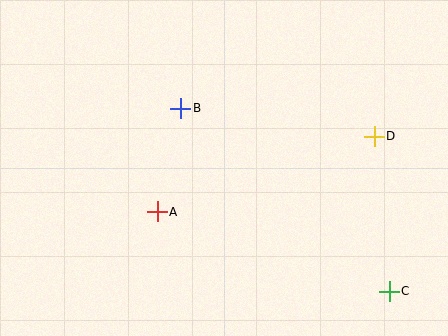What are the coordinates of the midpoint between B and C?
The midpoint between B and C is at (285, 200).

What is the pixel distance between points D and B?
The distance between D and B is 196 pixels.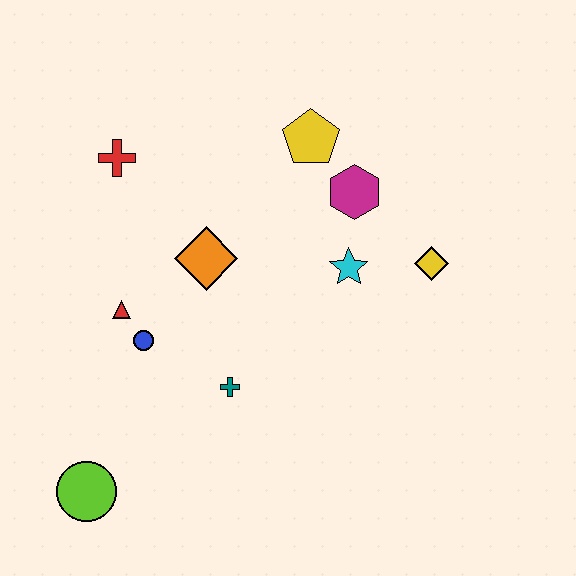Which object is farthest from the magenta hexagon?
The lime circle is farthest from the magenta hexagon.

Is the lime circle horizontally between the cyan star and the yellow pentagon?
No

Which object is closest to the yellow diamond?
The cyan star is closest to the yellow diamond.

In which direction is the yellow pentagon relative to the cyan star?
The yellow pentagon is above the cyan star.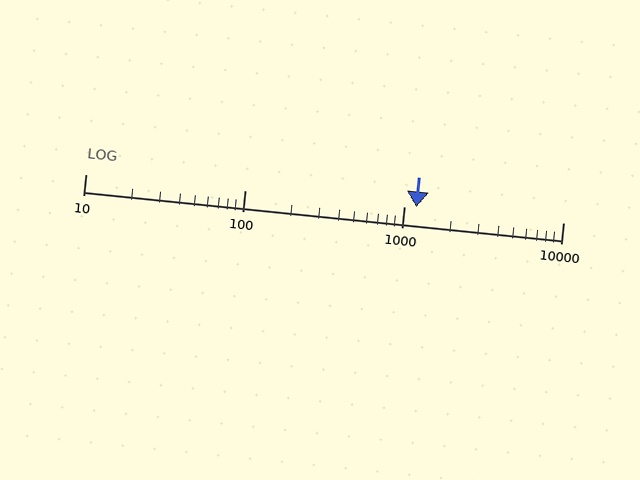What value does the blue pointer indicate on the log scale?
The pointer indicates approximately 1200.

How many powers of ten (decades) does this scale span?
The scale spans 3 decades, from 10 to 10000.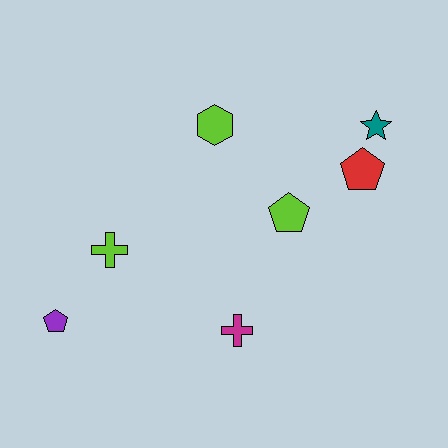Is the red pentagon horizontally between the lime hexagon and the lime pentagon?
No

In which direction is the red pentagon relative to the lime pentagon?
The red pentagon is to the right of the lime pentagon.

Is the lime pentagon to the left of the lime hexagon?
No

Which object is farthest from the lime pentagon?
The purple pentagon is farthest from the lime pentagon.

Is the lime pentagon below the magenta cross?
No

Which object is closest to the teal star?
The red pentagon is closest to the teal star.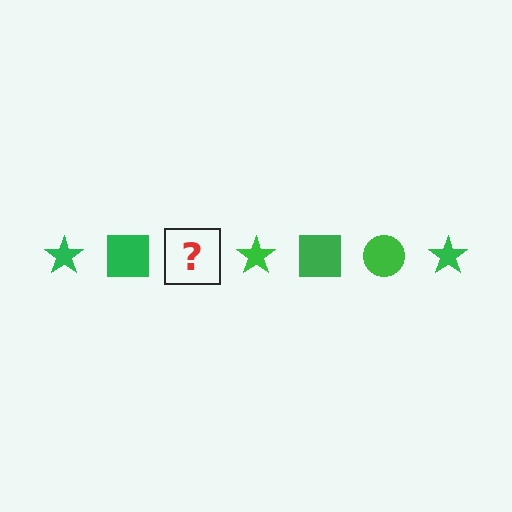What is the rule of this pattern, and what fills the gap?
The rule is that the pattern cycles through star, square, circle shapes in green. The gap should be filled with a green circle.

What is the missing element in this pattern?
The missing element is a green circle.